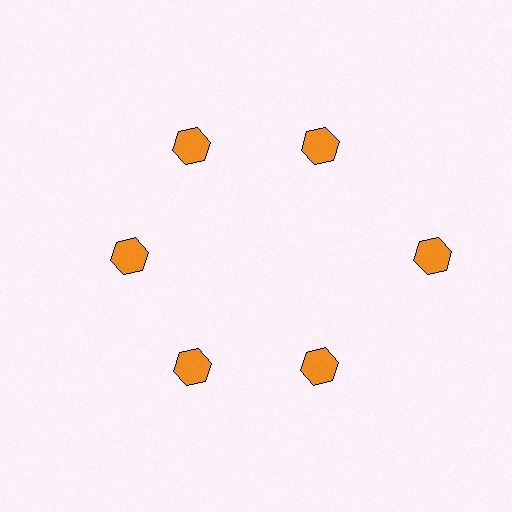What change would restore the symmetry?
The symmetry would be restored by moving it inward, back onto the ring so that all 6 hexagons sit at equal angles and equal distance from the center.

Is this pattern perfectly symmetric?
No. The 6 orange hexagons are arranged in a ring, but one element near the 3 o'clock position is pushed outward from the center, breaking the 6-fold rotational symmetry.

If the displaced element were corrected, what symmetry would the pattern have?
It would have 6-fold rotational symmetry — the pattern would map onto itself every 60 degrees.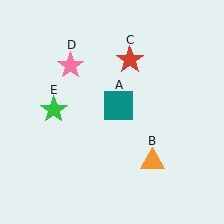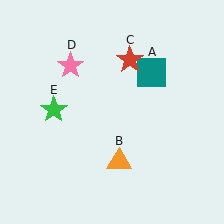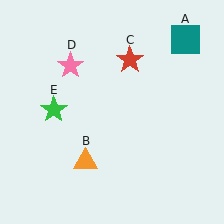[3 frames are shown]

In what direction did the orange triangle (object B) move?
The orange triangle (object B) moved left.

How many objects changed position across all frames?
2 objects changed position: teal square (object A), orange triangle (object B).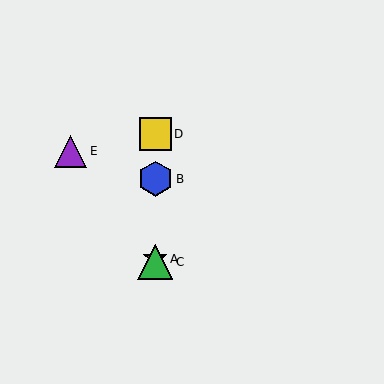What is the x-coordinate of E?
Object E is at x≈71.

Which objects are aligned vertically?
Objects A, B, C, D are aligned vertically.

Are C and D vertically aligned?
Yes, both are at x≈155.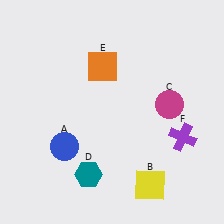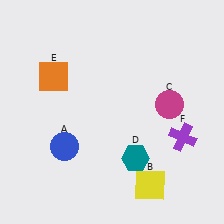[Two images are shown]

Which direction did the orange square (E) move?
The orange square (E) moved left.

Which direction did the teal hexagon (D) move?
The teal hexagon (D) moved right.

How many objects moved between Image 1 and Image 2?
2 objects moved between the two images.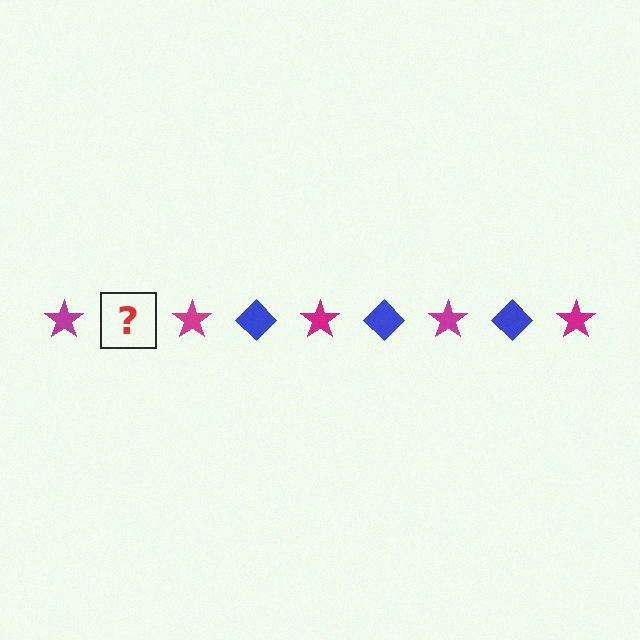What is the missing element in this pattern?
The missing element is a blue diamond.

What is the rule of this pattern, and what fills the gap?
The rule is that the pattern alternates between magenta star and blue diamond. The gap should be filled with a blue diamond.